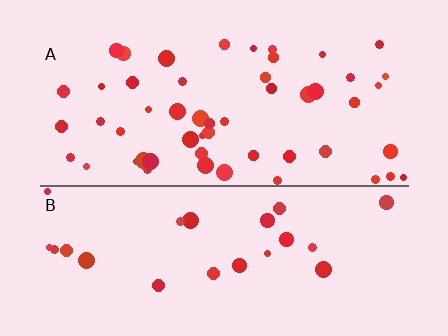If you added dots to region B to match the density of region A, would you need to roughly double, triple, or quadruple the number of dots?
Approximately double.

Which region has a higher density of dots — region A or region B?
A (the top).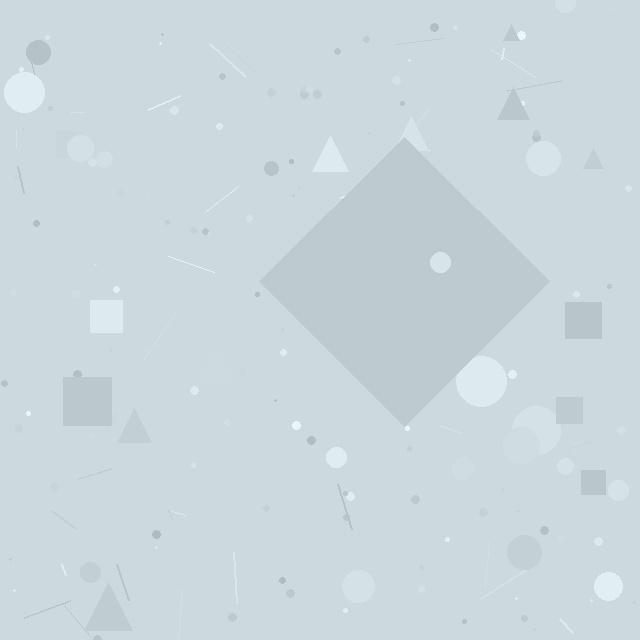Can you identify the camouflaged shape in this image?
The camouflaged shape is a diamond.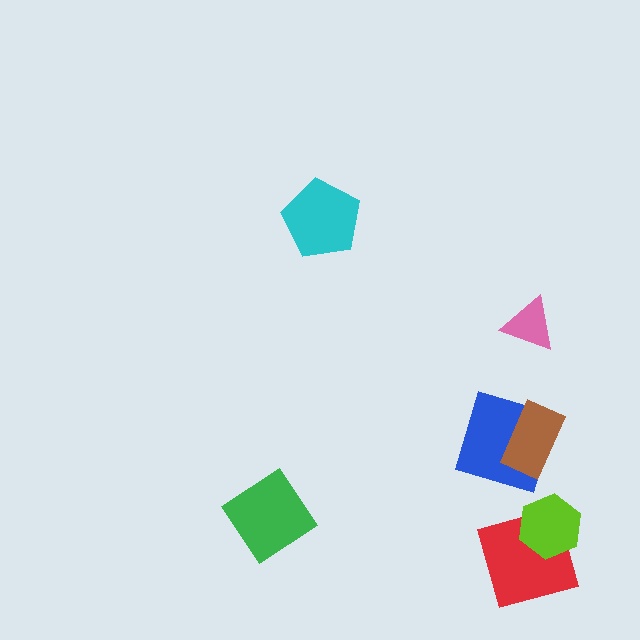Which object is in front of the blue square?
The brown rectangle is in front of the blue square.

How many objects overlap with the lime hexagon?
1 object overlaps with the lime hexagon.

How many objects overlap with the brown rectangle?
1 object overlaps with the brown rectangle.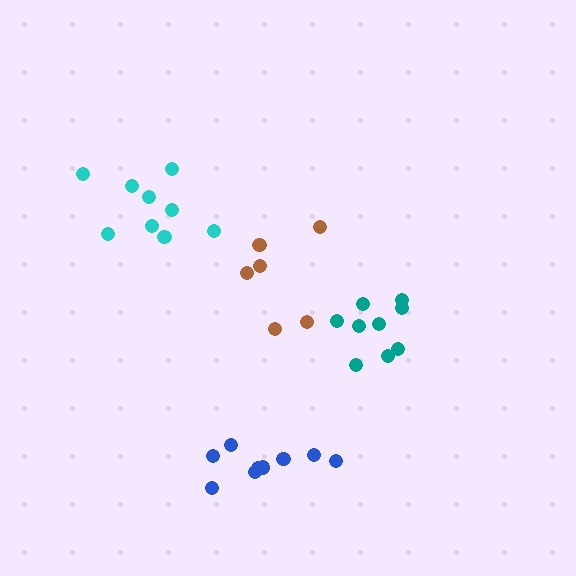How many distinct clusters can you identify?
There are 4 distinct clusters.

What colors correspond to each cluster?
The clusters are colored: cyan, brown, teal, blue.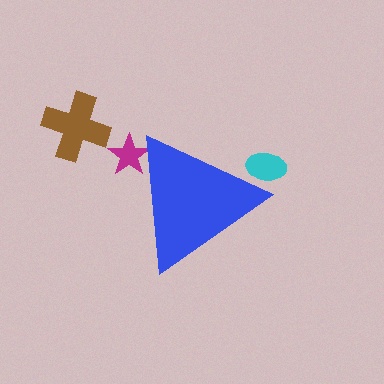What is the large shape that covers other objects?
A blue triangle.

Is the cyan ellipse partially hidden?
Yes, the cyan ellipse is partially hidden behind the blue triangle.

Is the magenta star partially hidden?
Yes, the magenta star is partially hidden behind the blue triangle.